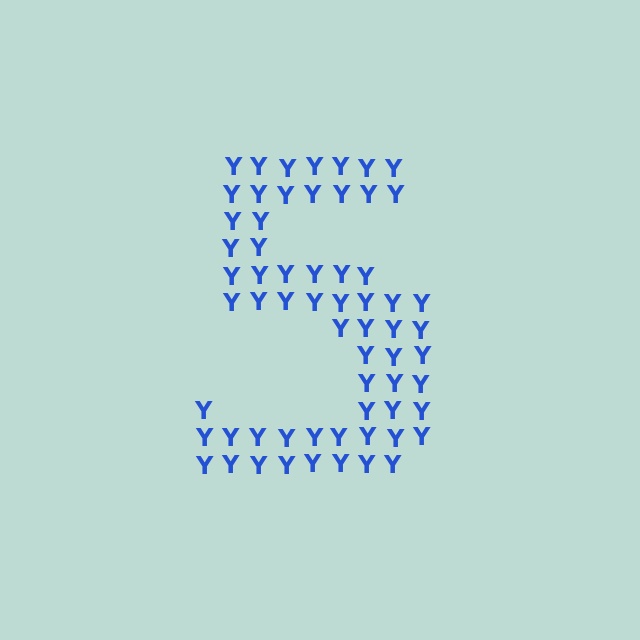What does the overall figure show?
The overall figure shows the digit 5.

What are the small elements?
The small elements are letter Y's.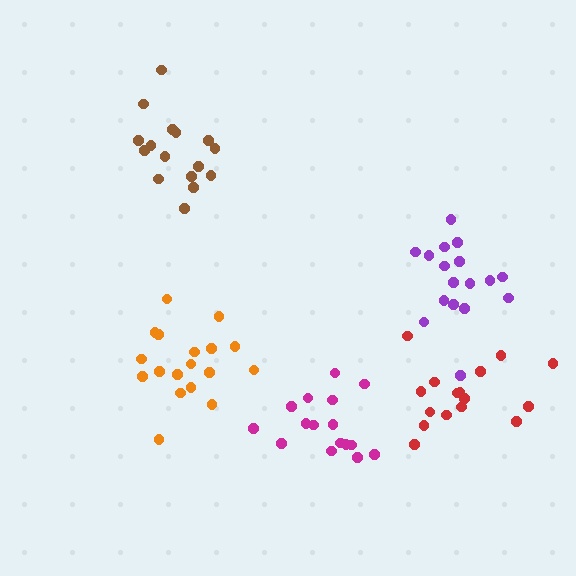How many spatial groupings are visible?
There are 5 spatial groupings.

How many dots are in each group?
Group 1: 18 dots, Group 2: 16 dots, Group 3: 16 dots, Group 4: 17 dots, Group 5: 16 dots (83 total).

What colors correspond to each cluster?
The clusters are colored: orange, brown, red, purple, magenta.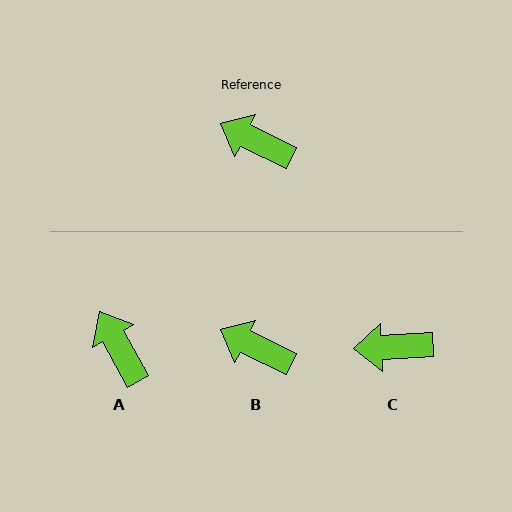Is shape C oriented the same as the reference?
No, it is off by about 29 degrees.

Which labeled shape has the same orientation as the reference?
B.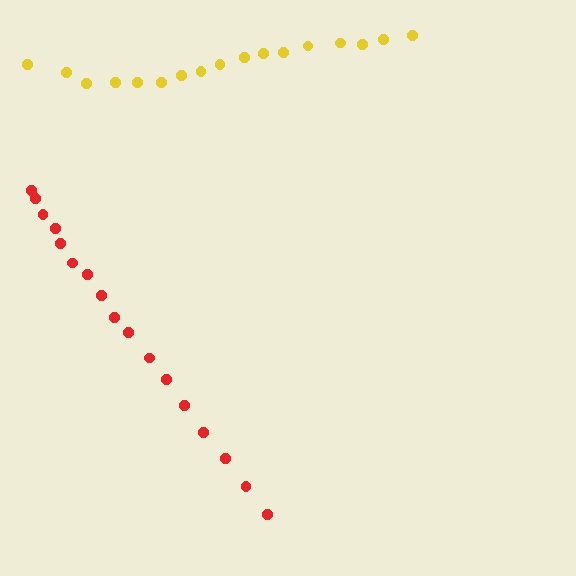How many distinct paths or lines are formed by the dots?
There are 2 distinct paths.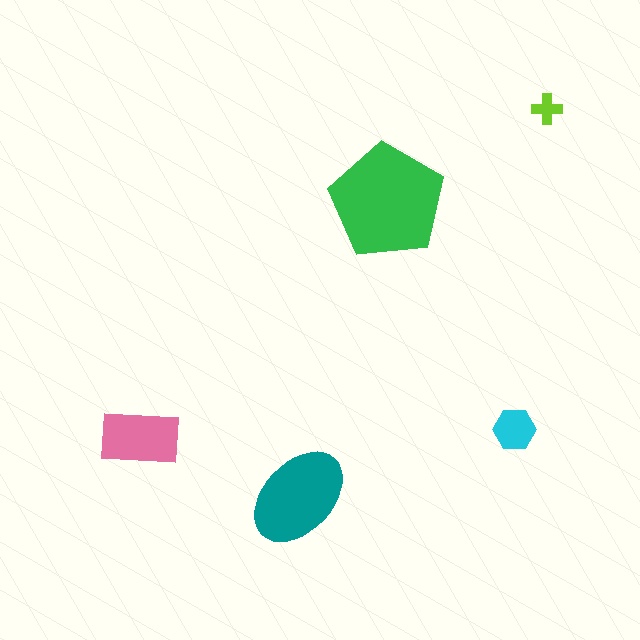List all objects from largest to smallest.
The green pentagon, the teal ellipse, the pink rectangle, the cyan hexagon, the lime cross.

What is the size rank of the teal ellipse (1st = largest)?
2nd.